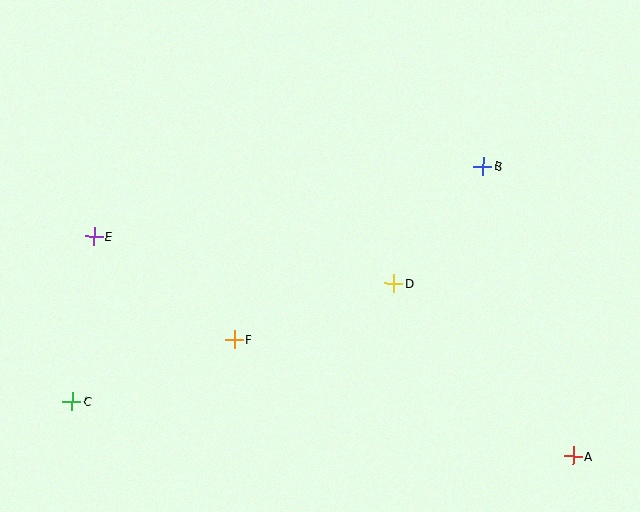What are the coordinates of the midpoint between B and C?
The midpoint between B and C is at (278, 284).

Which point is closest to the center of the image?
Point D at (394, 284) is closest to the center.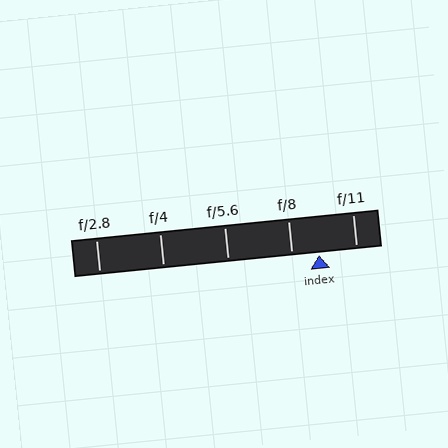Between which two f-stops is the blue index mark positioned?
The index mark is between f/8 and f/11.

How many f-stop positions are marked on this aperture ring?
There are 5 f-stop positions marked.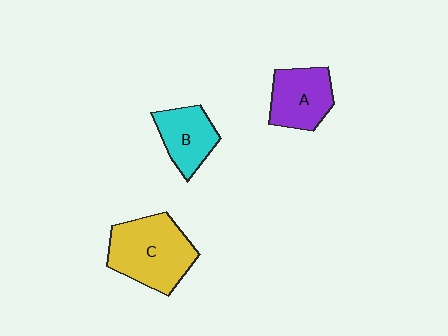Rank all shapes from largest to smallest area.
From largest to smallest: C (yellow), A (purple), B (cyan).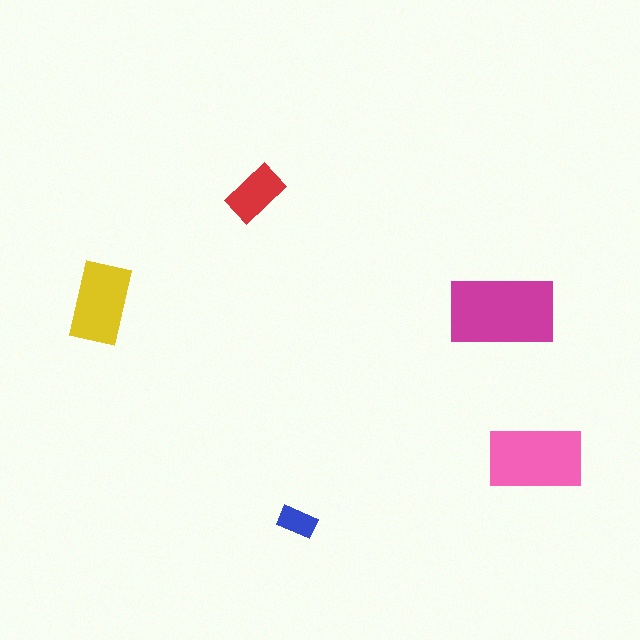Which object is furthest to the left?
The yellow rectangle is leftmost.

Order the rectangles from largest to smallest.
the magenta one, the pink one, the yellow one, the red one, the blue one.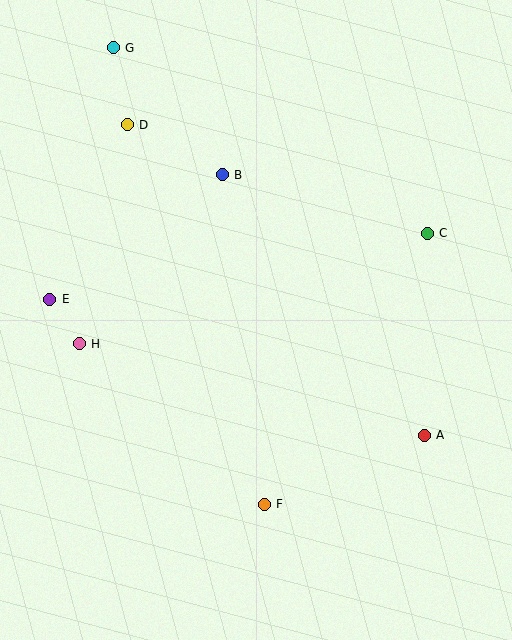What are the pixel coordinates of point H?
Point H is at (79, 344).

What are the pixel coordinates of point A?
Point A is at (424, 435).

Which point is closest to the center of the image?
Point B at (222, 175) is closest to the center.